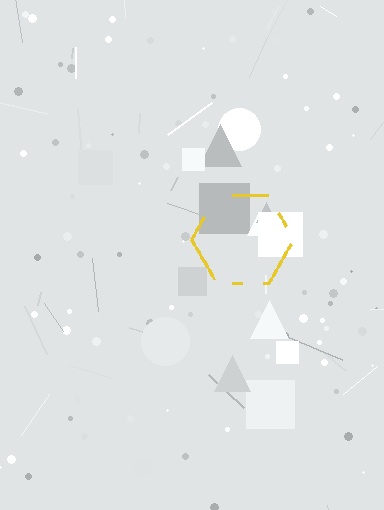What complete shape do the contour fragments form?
The contour fragments form a hexagon.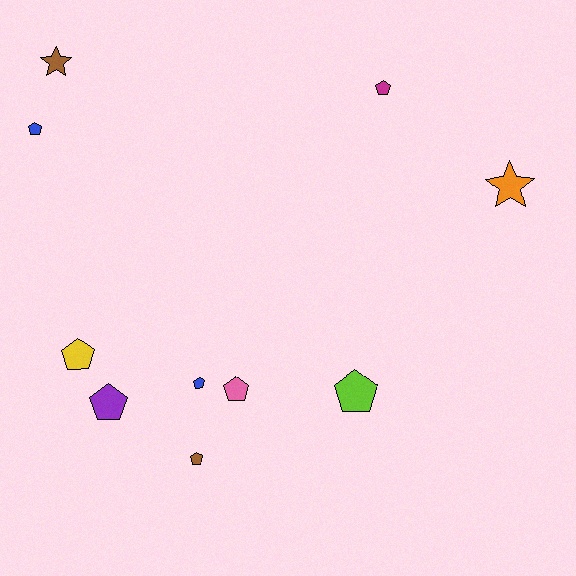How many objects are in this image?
There are 10 objects.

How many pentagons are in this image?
There are 8 pentagons.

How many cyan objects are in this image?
There are no cyan objects.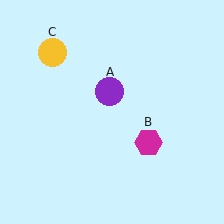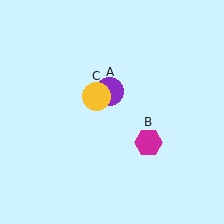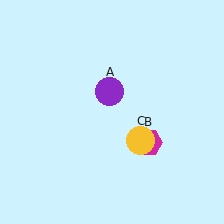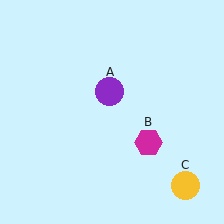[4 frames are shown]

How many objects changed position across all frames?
1 object changed position: yellow circle (object C).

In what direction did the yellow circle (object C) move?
The yellow circle (object C) moved down and to the right.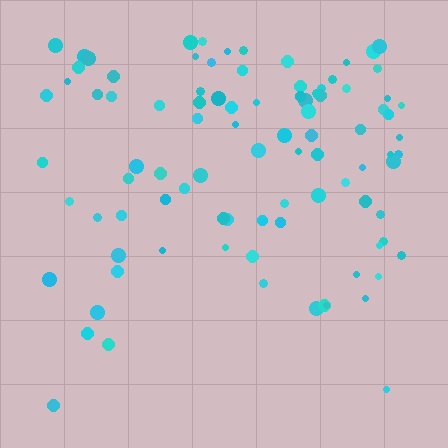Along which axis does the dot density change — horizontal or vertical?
Vertical.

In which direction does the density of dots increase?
From bottom to top, with the top side densest.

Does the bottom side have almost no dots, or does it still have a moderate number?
Still a moderate number, just noticeably fewer than the top.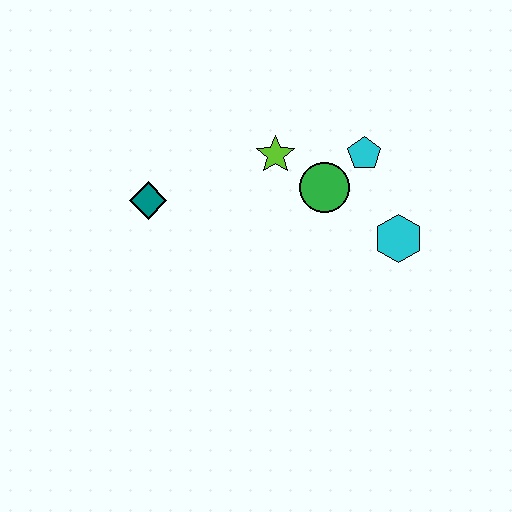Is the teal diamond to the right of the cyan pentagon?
No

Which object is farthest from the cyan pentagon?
The teal diamond is farthest from the cyan pentagon.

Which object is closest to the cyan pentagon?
The green circle is closest to the cyan pentagon.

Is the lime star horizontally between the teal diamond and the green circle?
Yes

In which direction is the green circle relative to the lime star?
The green circle is to the right of the lime star.